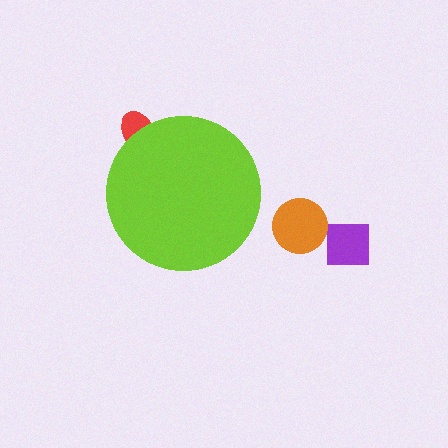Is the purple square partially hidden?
No, the purple square is fully visible.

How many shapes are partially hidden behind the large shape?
1 shape is partially hidden.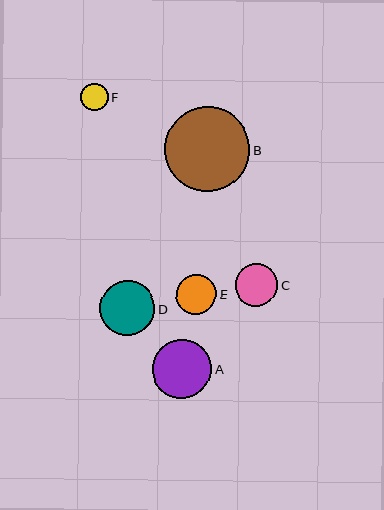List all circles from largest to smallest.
From largest to smallest: B, A, D, C, E, F.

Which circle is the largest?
Circle B is the largest with a size of approximately 85 pixels.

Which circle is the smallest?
Circle F is the smallest with a size of approximately 28 pixels.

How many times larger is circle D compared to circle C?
Circle D is approximately 1.3 times the size of circle C.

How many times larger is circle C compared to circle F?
Circle C is approximately 1.5 times the size of circle F.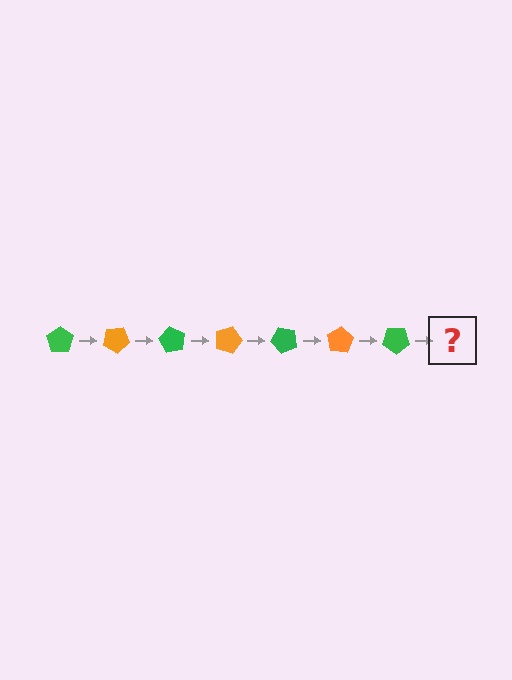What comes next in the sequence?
The next element should be an orange pentagon, rotated 210 degrees from the start.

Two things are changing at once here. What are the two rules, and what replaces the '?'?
The two rules are that it rotates 30 degrees each step and the color cycles through green and orange. The '?' should be an orange pentagon, rotated 210 degrees from the start.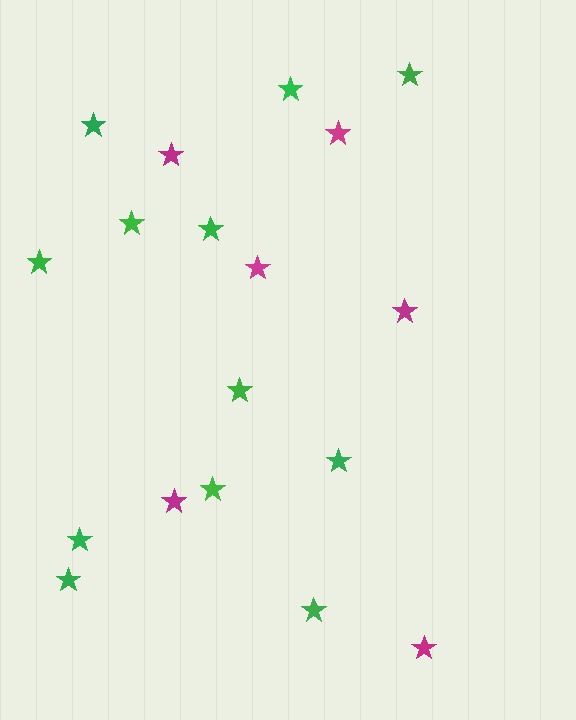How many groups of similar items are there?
There are 2 groups: one group of magenta stars (6) and one group of green stars (12).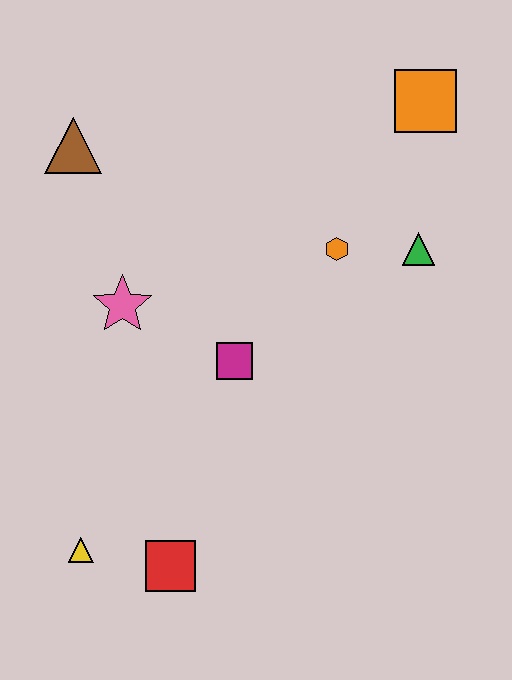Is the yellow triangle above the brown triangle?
No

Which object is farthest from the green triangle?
The yellow triangle is farthest from the green triangle.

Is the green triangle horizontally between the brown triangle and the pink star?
No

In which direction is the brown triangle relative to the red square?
The brown triangle is above the red square.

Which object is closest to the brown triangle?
The pink star is closest to the brown triangle.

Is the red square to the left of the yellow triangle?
No